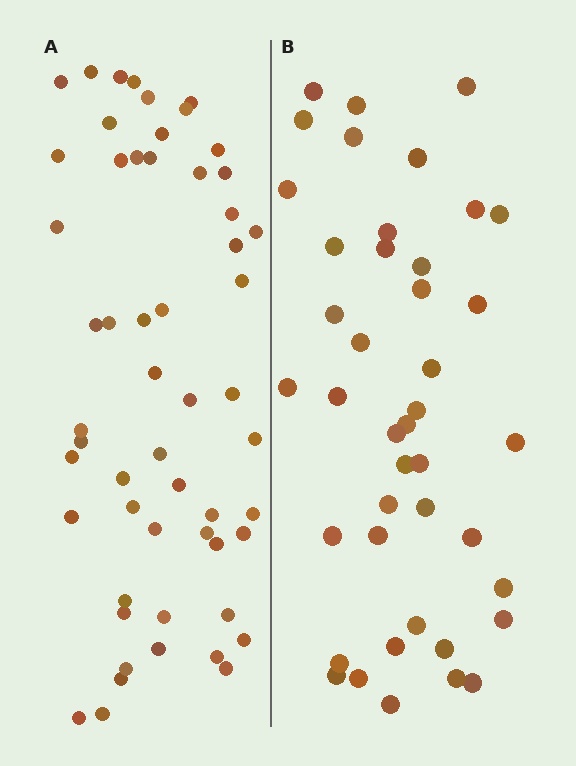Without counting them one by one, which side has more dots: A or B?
Region A (the left region) has more dots.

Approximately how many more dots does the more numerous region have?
Region A has approximately 15 more dots than region B.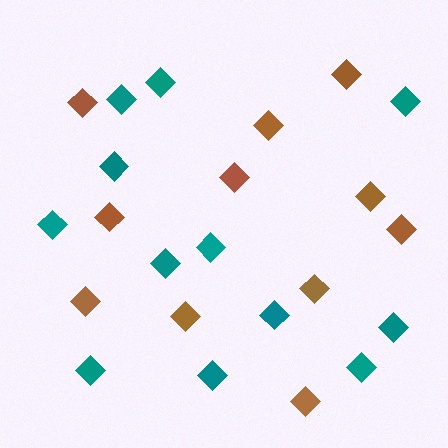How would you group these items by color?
There are 2 groups: one group of brown diamonds (11) and one group of teal diamonds (12).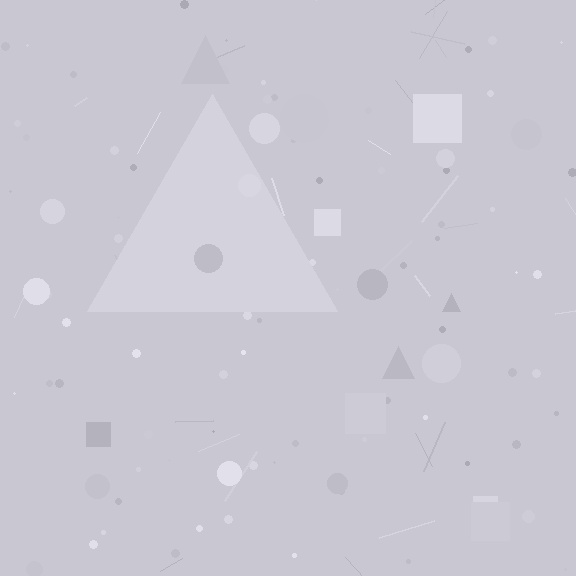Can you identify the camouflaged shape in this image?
The camouflaged shape is a triangle.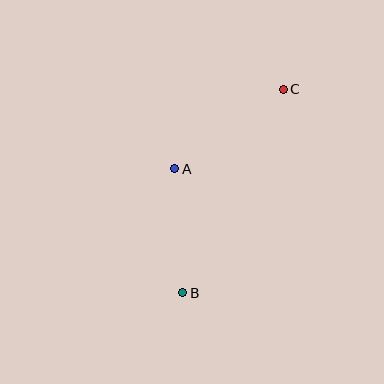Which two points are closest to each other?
Points A and B are closest to each other.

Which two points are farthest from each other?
Points B and C are farthest from each other.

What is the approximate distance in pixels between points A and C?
The distance between A and C is approximately 134 pixels.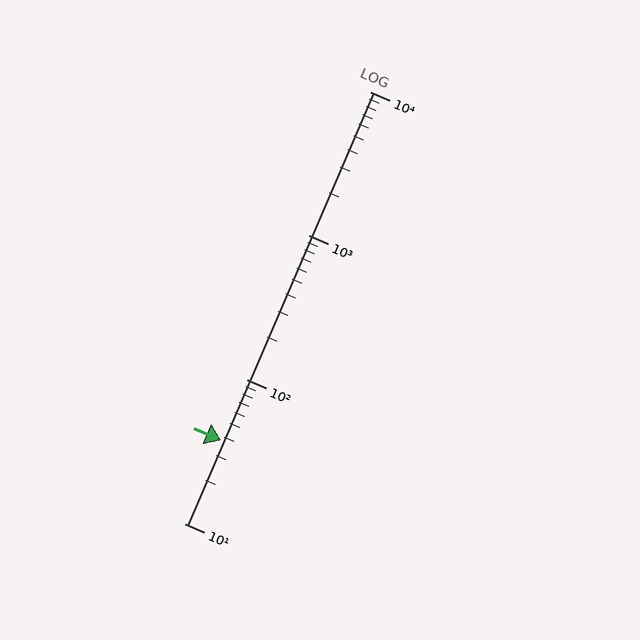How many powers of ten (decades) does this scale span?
The scale spans 3 decades, from 10 to 10000.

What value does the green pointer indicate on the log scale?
The pointer indicates approximately 38.